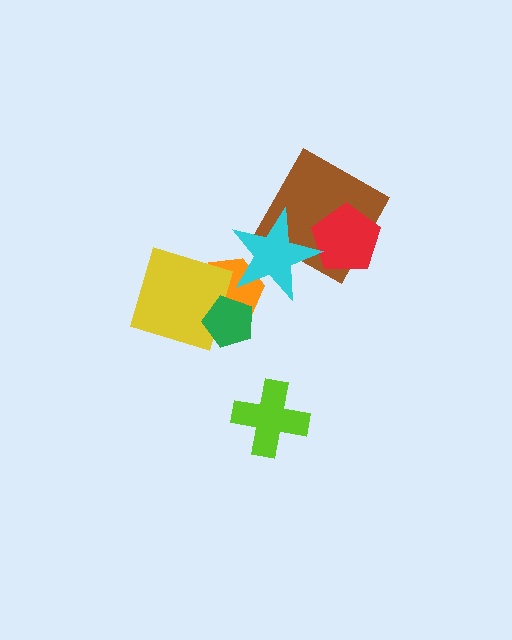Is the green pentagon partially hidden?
No, no other shape covers it.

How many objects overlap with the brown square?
2 objects overlap with the brown square.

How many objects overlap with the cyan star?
3 objects overlap with the cyan star.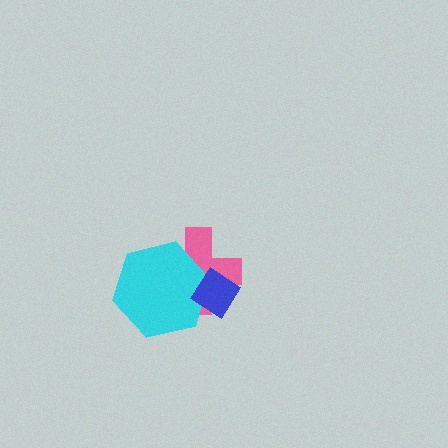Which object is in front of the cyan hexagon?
The blue diamond is in front of the cyan hexagon.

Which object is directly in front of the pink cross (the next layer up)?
The cyan hexagon is directly in front of the pink cross.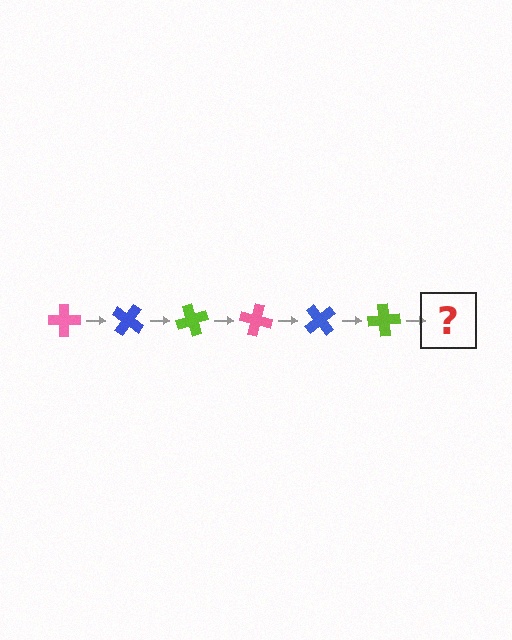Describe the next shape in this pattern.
It should be a pink cross, rotated 210 degrees from the start.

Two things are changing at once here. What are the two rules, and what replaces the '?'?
The two rules are that it rotates 35 degrees each step and the color cycles through pink, blue, and lime. The '?' should be a pink cross, rotated 210 degrees from the start.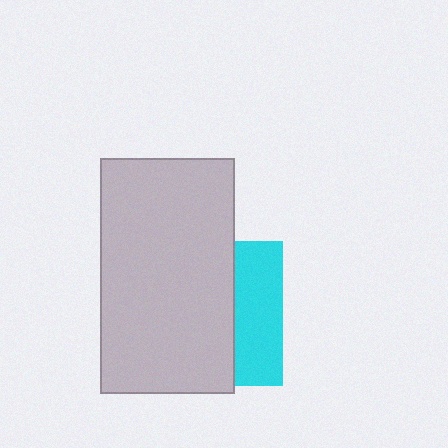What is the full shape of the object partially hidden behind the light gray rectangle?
The partially hidden object is a cyan square.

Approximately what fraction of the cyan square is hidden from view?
Roughly 67% of the cyan square is hidden behind the light gray rectangle.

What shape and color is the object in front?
The object in front is a light gray rectangle.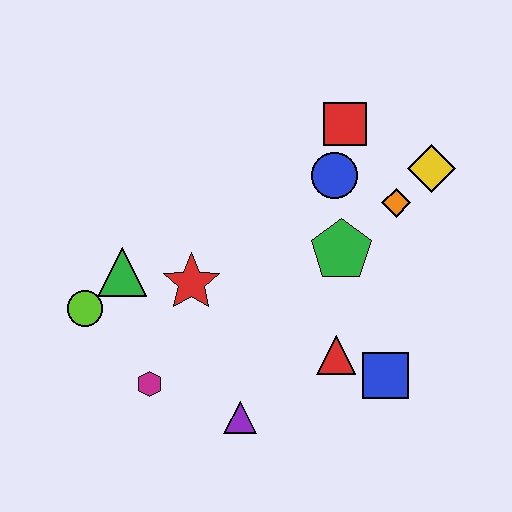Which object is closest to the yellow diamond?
The orange diamond is closest to the yellow diamond.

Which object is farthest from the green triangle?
The yellow diamond is farthest from the green triangle.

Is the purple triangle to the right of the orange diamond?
No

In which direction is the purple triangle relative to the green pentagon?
The purple triangle is below the green pentagon.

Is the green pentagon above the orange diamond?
No